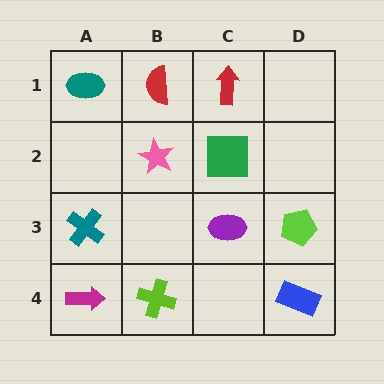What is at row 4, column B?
A lime cross.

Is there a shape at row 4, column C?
No, that cell is empty.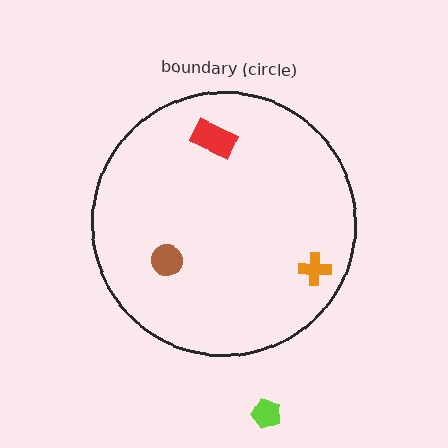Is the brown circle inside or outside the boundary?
Inside.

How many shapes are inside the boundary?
3 inside, 1 outside.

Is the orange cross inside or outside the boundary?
Inside.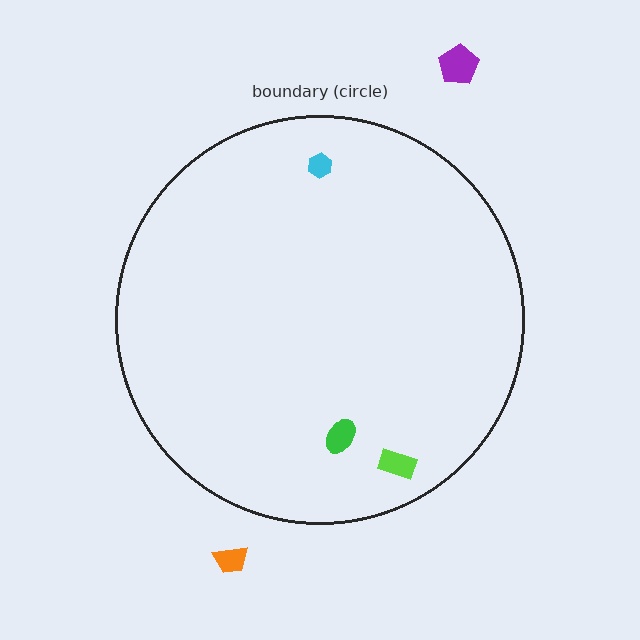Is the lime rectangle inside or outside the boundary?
Inside.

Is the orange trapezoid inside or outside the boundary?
Outside.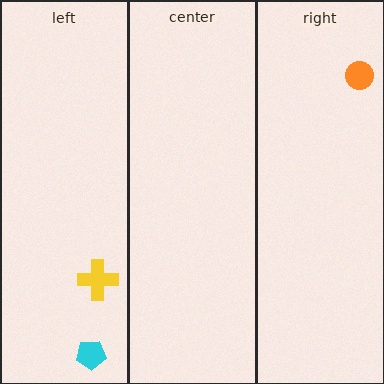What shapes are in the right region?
The orange circle.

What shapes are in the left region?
The yellow cross, the cyan pentagon.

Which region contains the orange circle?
The right region.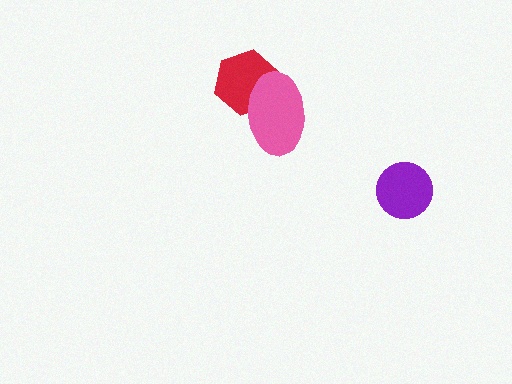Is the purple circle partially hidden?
No, no other shape covers it.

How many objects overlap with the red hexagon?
1 object overlaps with the red hexagon.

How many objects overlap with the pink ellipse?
1 object overlaps with the pink ellipse.